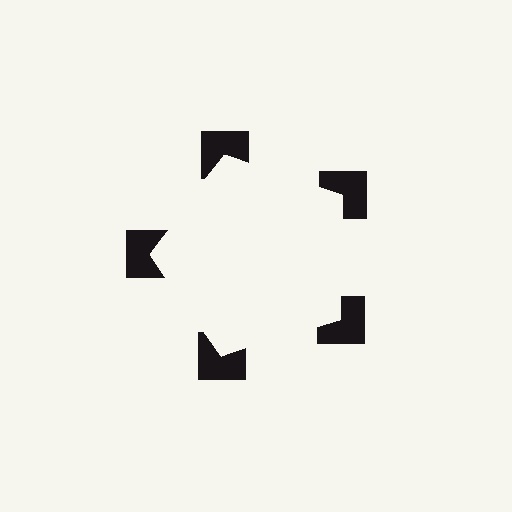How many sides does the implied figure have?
5 sides.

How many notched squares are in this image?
There are 5 — one at each vertex of the illusory pentagon.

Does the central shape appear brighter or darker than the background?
It typically appears slightly brighter than the background, even though no actual brightness change is drawn.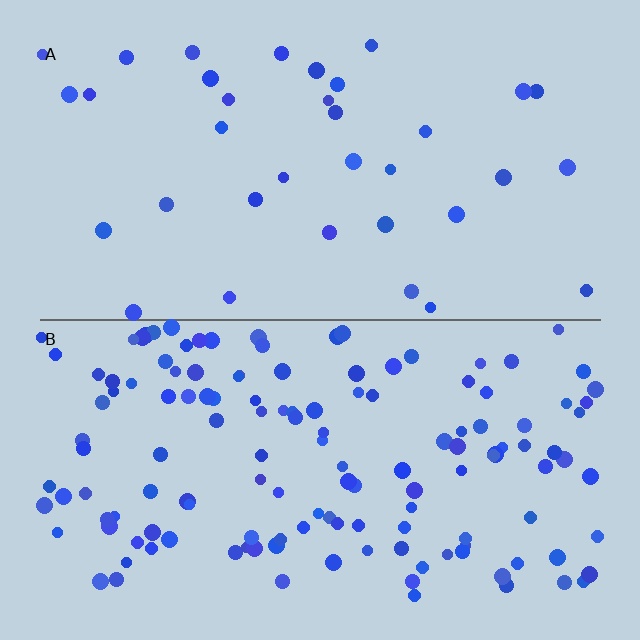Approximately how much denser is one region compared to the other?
Approximately 3.9× — region B over region A.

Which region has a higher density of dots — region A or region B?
B (the bottom).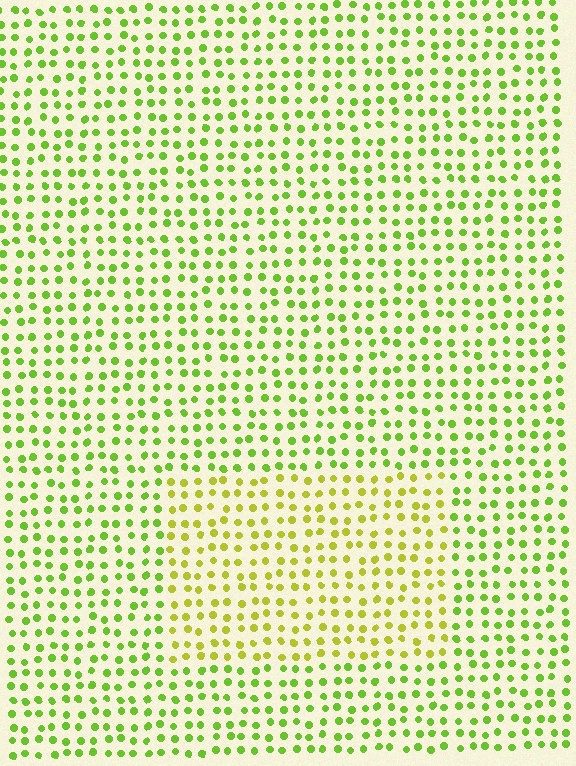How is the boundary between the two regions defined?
The boundary is defined purely by a slight shift in hue (about 29 degrees). Spacing, size, and orientation are identical on both sides.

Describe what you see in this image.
The image is filled with small lime elements in a uniform arrangement. A rectangle-shaped region is visible where the elements are tinted to a slightly different hue, forming a subtle color boundary.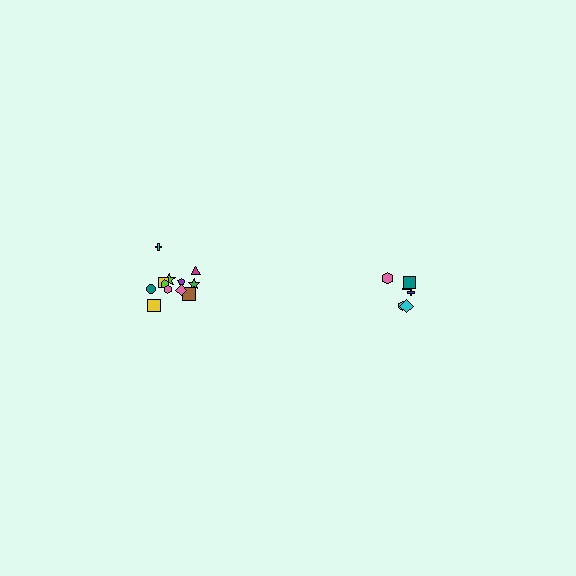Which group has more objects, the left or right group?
The left group.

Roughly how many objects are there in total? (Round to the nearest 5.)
Roughly 20 objects in total.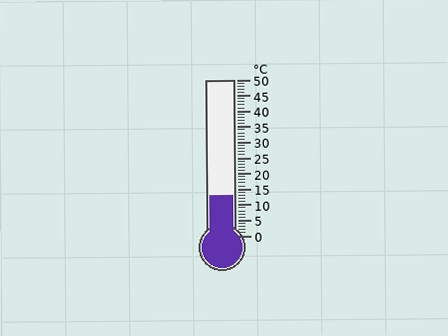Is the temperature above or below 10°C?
The temperature is above 10°C.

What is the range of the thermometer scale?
The thermometer scale ranges from 0°C to 50°C.